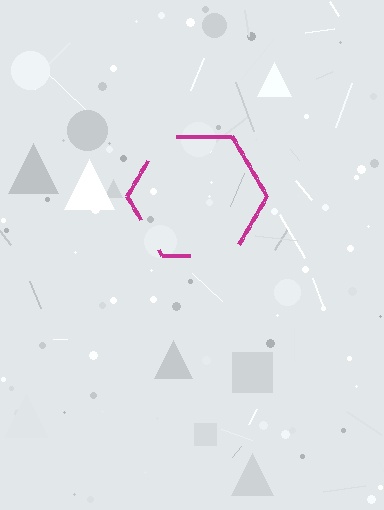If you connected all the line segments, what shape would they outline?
They would outline a hexagon.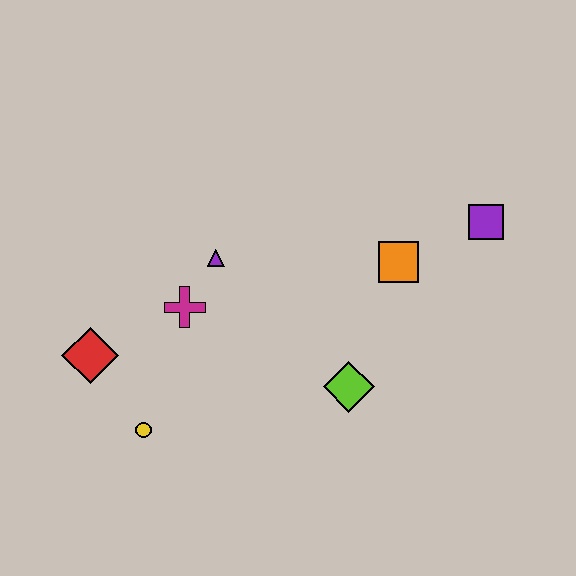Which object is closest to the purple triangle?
The magenta cross is closest to the purple triangle.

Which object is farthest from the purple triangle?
The purple square is farthest from the purple triangle.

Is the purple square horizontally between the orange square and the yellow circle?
No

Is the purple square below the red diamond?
No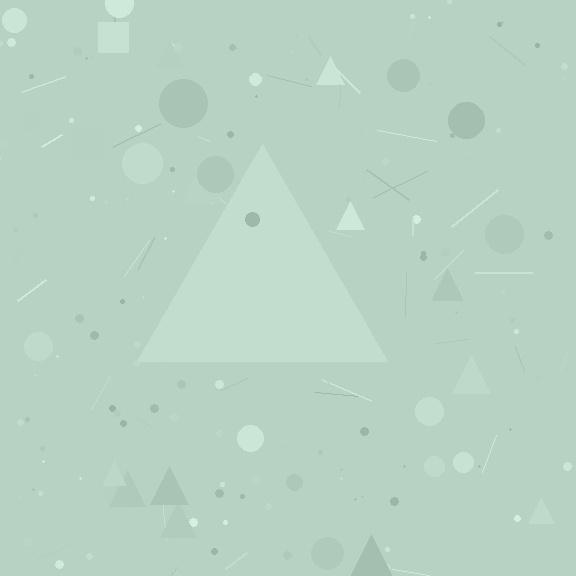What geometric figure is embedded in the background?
A triangle is embedded in the background.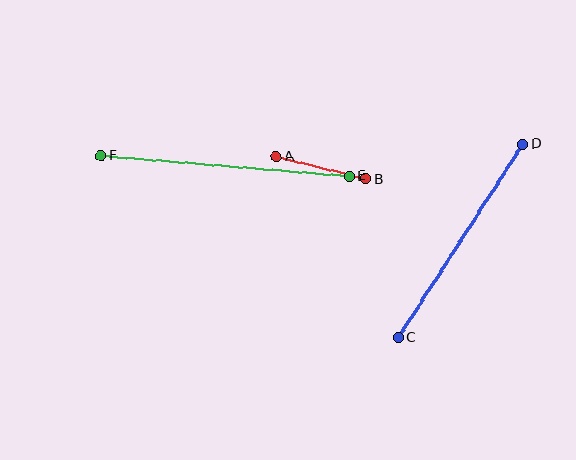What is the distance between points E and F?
The distance is approximately 249 pixels.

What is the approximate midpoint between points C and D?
The midpoint is at approximately (460, 241) pixels.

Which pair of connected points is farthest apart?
Points E and F are farthest apart.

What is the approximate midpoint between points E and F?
The midpoint is at approximately (225, 166) pixels.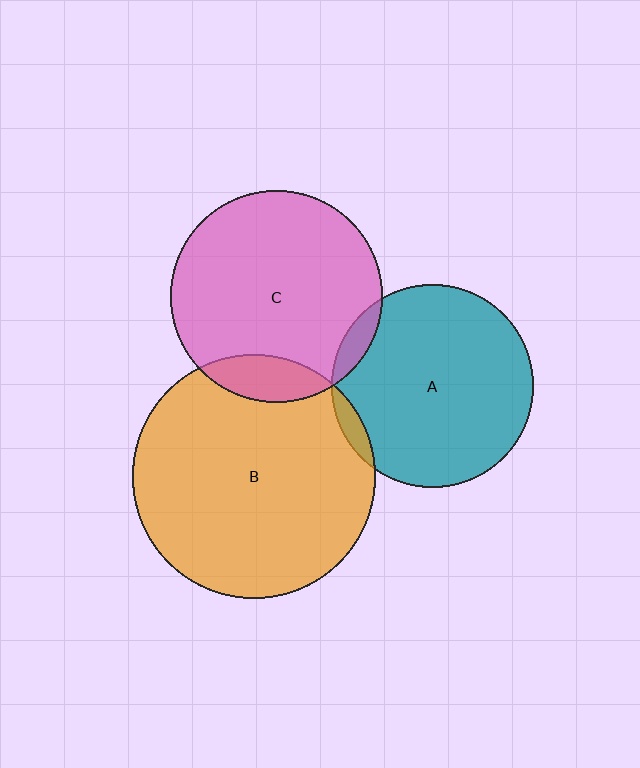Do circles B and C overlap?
Yes.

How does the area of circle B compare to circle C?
Approximately 1.3 times.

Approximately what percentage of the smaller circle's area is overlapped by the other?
Approximately 15%.